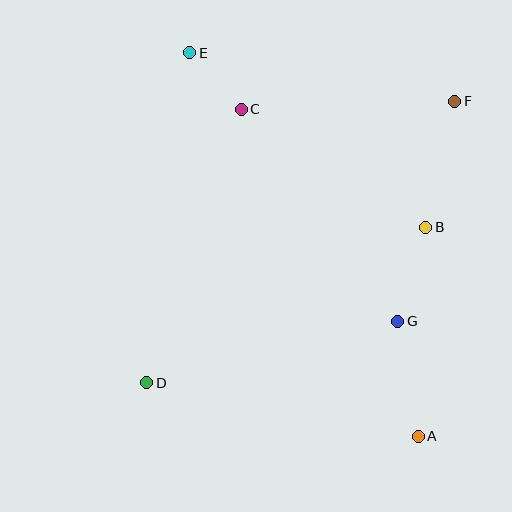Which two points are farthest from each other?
Points A and E are farthest from each other.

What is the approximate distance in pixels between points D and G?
The distance between D and G is approximately 258 pixels.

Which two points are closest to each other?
Points C and E are closest to each other.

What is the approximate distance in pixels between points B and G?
The distance between B and G is approximately 98 pixels.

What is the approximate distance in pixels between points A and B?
The distance between A and B is approximately 209 pixels.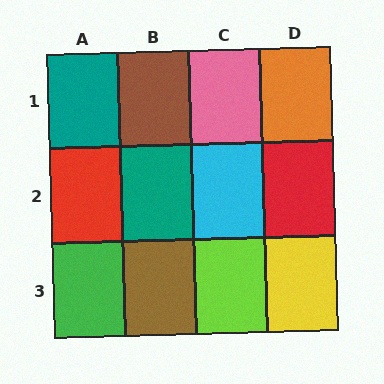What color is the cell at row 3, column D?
Yellow.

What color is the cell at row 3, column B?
Brown.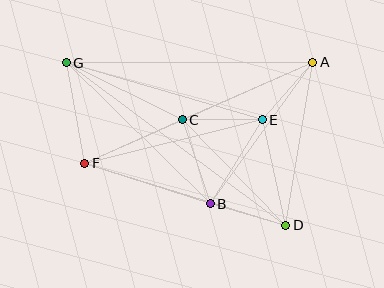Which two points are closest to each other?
Points A and E are closest to each other.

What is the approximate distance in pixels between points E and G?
The distance between E and G is approximately 204 pixels.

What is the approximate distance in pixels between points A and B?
The distance between A and B is approximately 175 pixels.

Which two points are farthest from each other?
Points D and G are farthest from each other.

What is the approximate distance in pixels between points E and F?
The distance between E and F is approximately 183 pixels.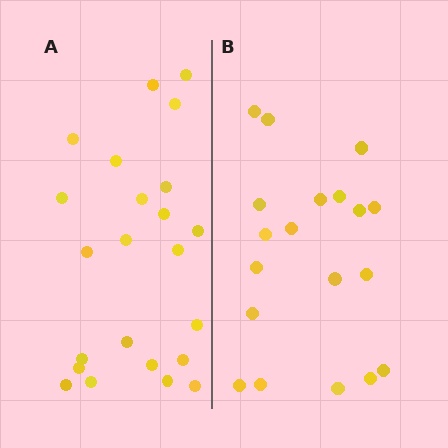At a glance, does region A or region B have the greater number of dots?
Region A (the left region) has more dots.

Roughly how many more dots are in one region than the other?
Region A has about 4 more dots than region B.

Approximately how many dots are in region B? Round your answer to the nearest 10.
About 20 dots. (The exact count is 19, which rounds to 20.)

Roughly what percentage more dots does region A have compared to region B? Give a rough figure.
About 20% more.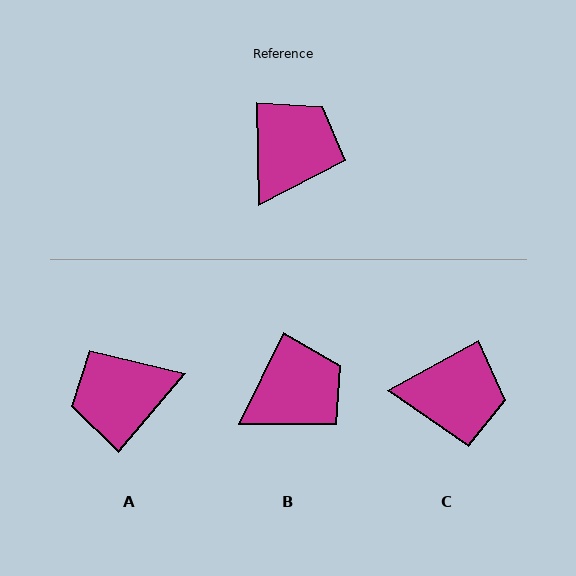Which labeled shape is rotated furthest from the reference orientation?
A, about 139 degrees away.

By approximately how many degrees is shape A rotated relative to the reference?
Approximately 139 degrees counter-clockwise.